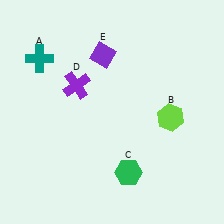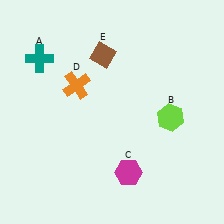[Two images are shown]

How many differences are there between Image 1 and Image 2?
There are 3 differences between the two images.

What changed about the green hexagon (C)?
In Image 1, C is green. In Image 2, it changed to magenta.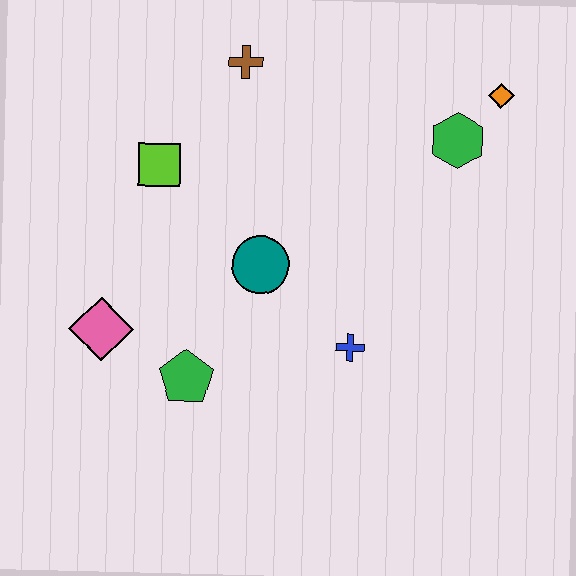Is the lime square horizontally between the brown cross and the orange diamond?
No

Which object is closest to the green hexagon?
The orange diamond is closest to the green hexagon.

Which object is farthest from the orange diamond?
The pink diamond is farthest from the orange diamond.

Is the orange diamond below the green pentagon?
No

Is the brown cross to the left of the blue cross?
Yes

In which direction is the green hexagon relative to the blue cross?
The green hexagon is above the blue cross.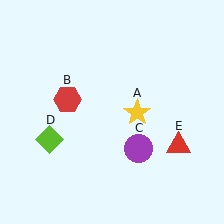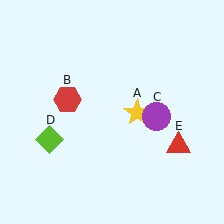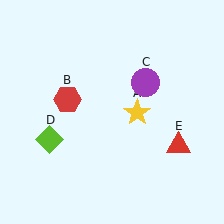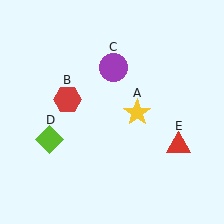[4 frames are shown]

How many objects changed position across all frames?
1 object changed position: purple circle (object C).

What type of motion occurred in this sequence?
The purple circle (object C) rotated counterclockwise around the center of the scene.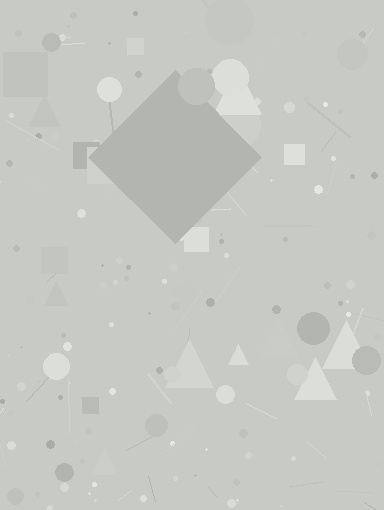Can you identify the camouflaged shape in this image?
The camouflaged shape is a diamond.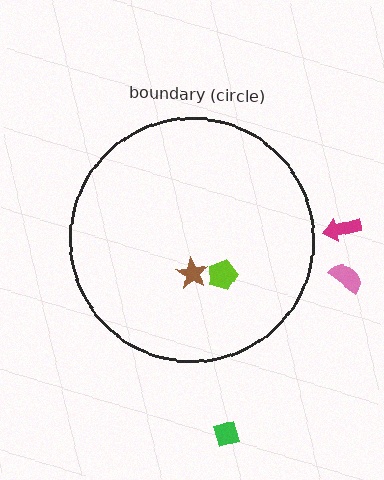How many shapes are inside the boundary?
2 inside, 3 outside.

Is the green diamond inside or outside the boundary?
Outside.